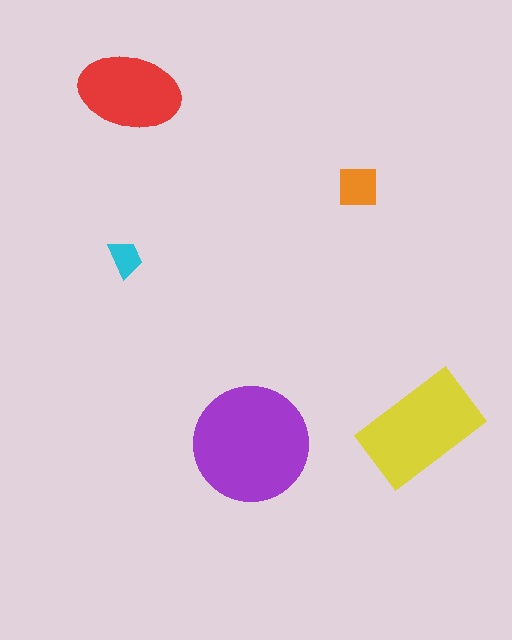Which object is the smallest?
The cyan trapezoid.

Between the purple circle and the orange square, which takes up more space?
The purple circle.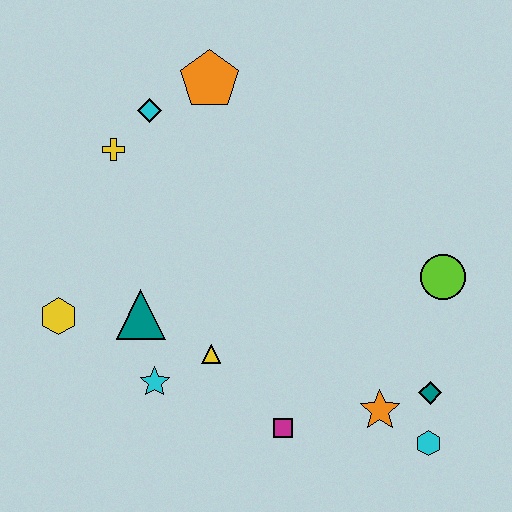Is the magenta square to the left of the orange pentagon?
No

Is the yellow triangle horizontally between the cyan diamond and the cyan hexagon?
Yes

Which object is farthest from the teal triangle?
The cyan hexagon is farthest from the teal triangle.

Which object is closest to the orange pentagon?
The cyan diamond is closest to the orange pentagon.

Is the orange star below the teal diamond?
Yes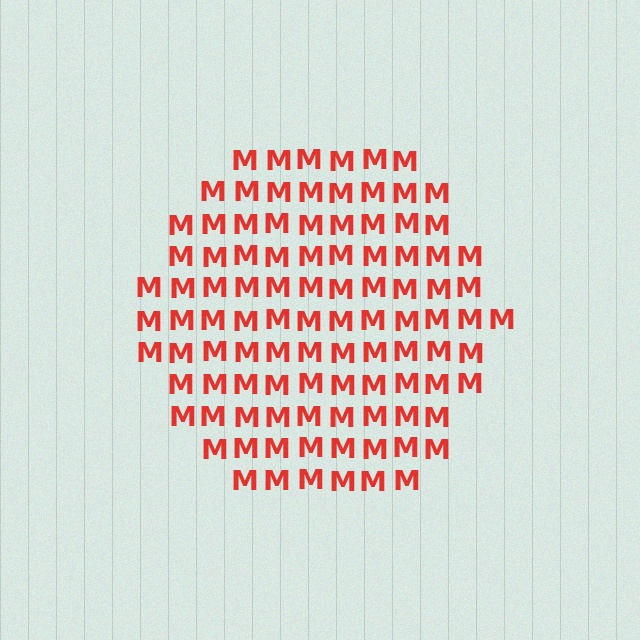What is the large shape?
The large shape is a hexagon.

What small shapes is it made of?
It is made of small letter M's.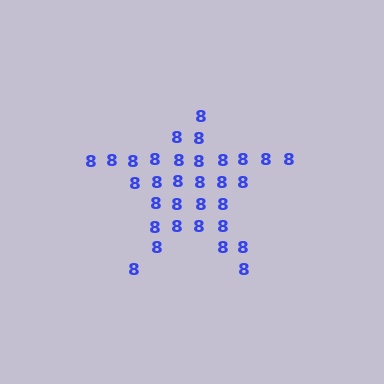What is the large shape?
The large shape is a star.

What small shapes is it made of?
It is made of small digit 8's.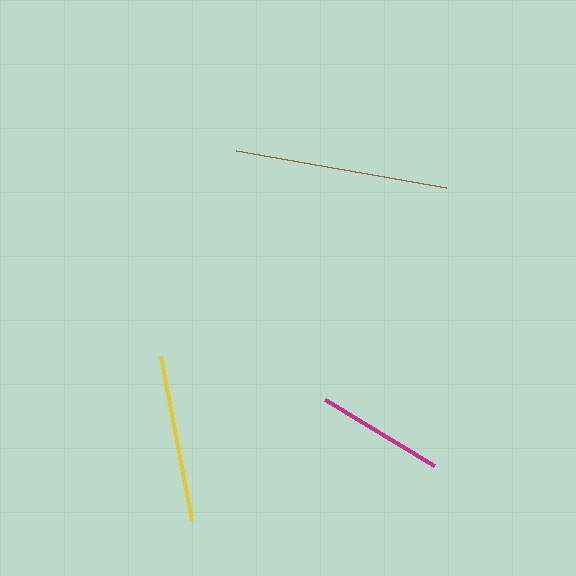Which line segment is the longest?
The brown line is the longest at approximately 213 pixels.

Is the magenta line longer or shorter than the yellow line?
The yellow line is longer than the magenta line.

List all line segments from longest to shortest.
From longest to shortest: brown, yellow, magenta.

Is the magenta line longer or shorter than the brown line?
The brown line is longer than the magenta line.